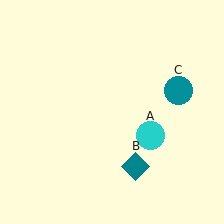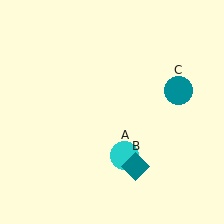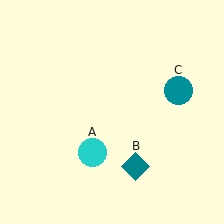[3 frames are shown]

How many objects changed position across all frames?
1 object changed position: cyan circle (object A).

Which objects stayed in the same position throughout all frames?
Teal diamond (object B) and teal circle (object C) remained stationary.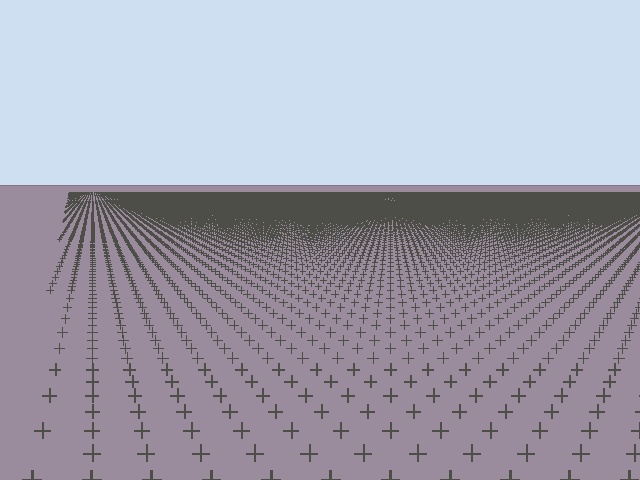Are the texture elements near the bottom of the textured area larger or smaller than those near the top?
Larger. Near the bottom, elements are closer to the viewer and appear at a bigger on-screen size.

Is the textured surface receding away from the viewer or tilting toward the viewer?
The surface is receding away from the viewer. Texture elements get smaller and denser toward the top.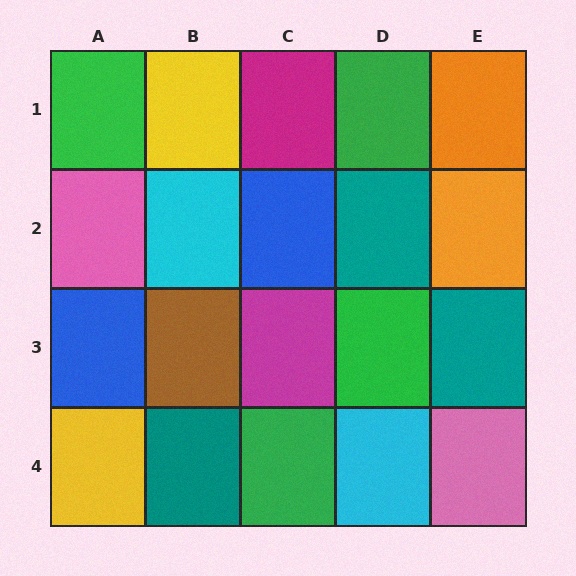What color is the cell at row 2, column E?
Orange.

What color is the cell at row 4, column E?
Pink.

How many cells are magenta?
2 cells are magenta.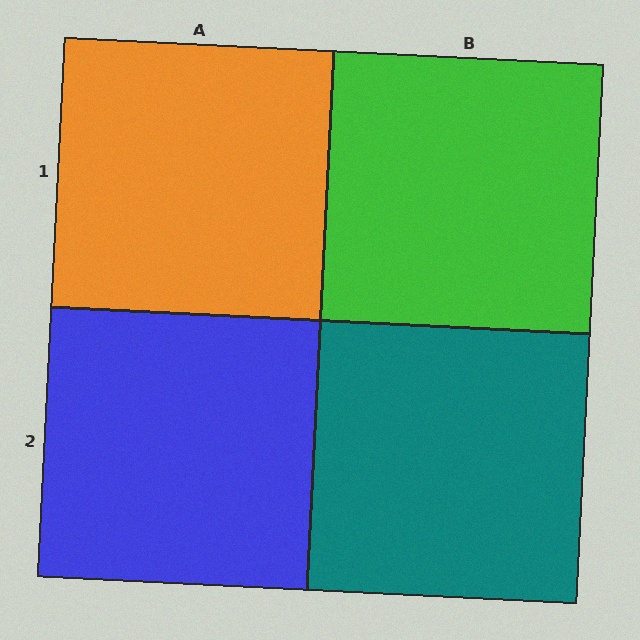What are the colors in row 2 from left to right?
Blue, teal.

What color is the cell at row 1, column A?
Orange.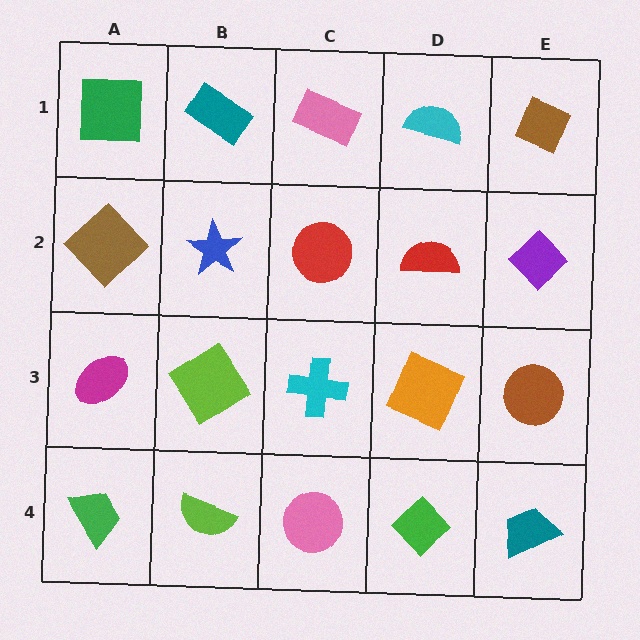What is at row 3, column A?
A magenta ellipse.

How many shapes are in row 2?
5 shapes.